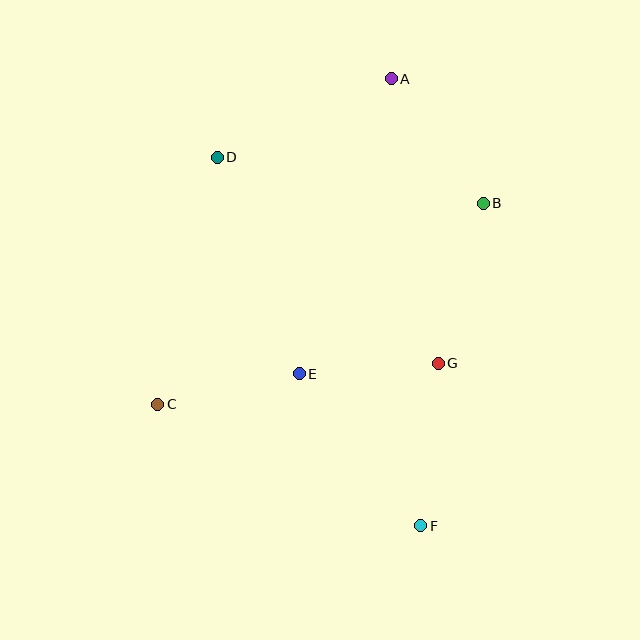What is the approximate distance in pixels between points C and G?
The distance between C and G is approximately 284 pixels.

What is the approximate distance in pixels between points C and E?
The distance between C and E is approximately 145 pixels.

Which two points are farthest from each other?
Points A and F are farthest from each other.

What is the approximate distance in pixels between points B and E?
The distance between B and E is approximately 251 pixels.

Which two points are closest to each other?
Points E and G are closest to each other.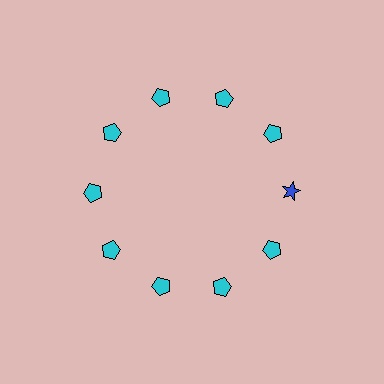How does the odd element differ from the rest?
It differs in both color (blue instead of cyan) and shape (star instead of pentagon).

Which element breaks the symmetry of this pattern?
The blue star at roughly the 3 o'clock position breaks the symmetry. All other shapes are cyan pentagons.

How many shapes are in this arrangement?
There are 10 shapes arranged in a ring pattern.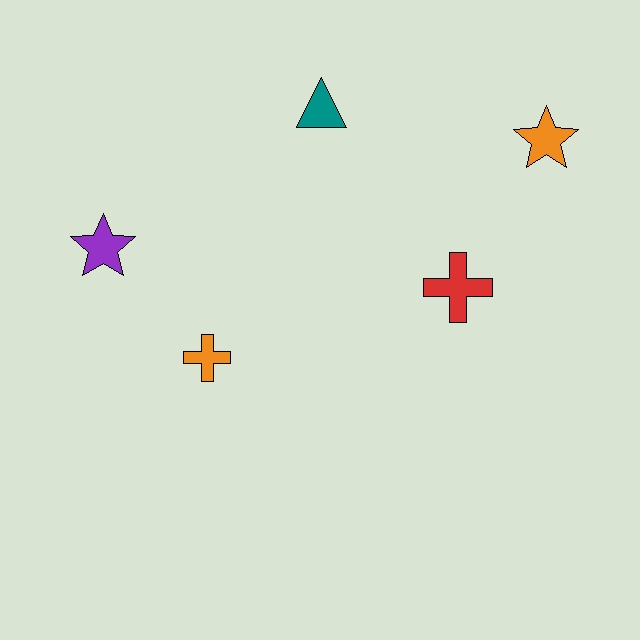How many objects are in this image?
There are 5 objects.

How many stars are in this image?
There are 2 stars.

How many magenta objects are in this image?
There are no magenta objects.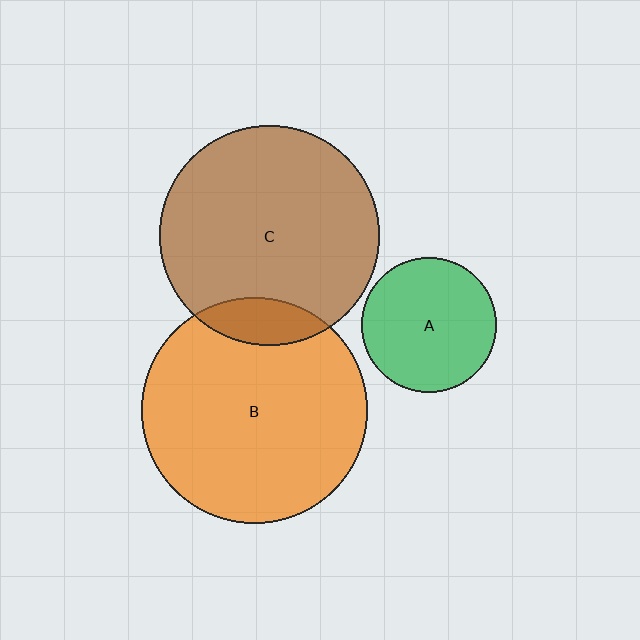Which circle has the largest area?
Circle B (orange).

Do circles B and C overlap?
Yes.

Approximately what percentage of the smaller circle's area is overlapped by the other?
Approximately 10%.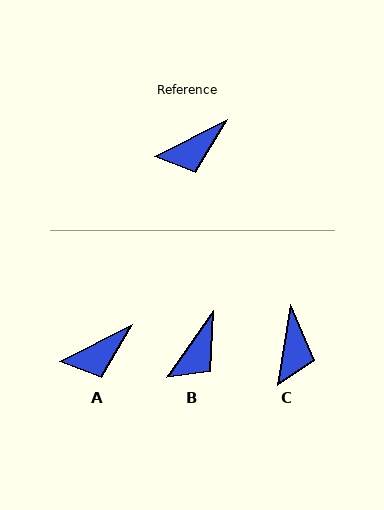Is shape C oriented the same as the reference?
No, it is off by about 55 degrees.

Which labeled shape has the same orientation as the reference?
A.